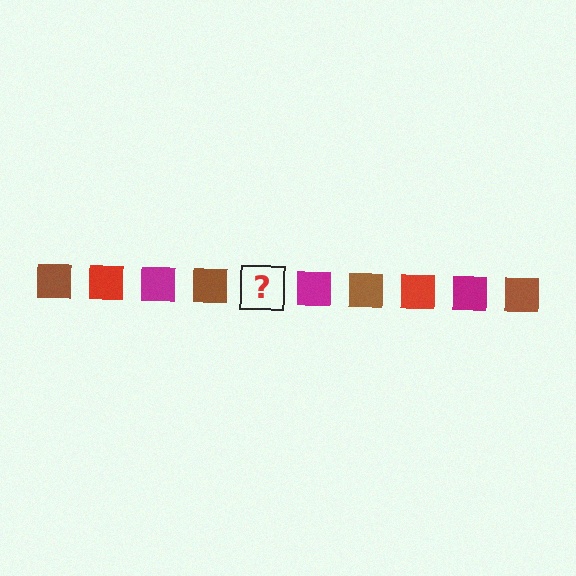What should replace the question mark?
The question mark should be replaced with a red square.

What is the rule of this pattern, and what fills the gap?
The rule is that the pattern cycles through brown, red, magenta squares. The gap should be filled with a red square.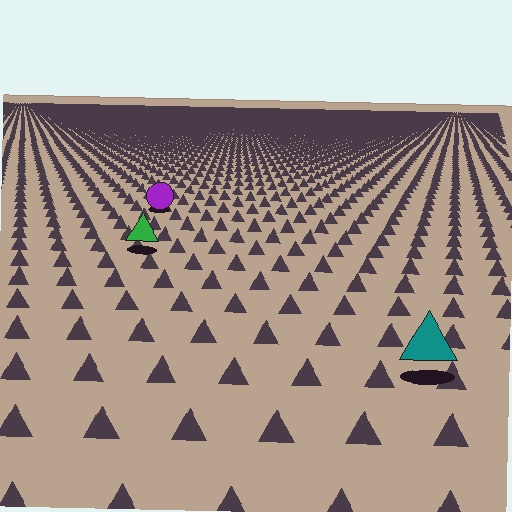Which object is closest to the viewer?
The teal triangle is closest. The texture marks near it are larger and more spread out.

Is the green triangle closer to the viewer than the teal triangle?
No. The teal triangle is closer — you can tell from the texture gradient: the ground texture is coarser near it.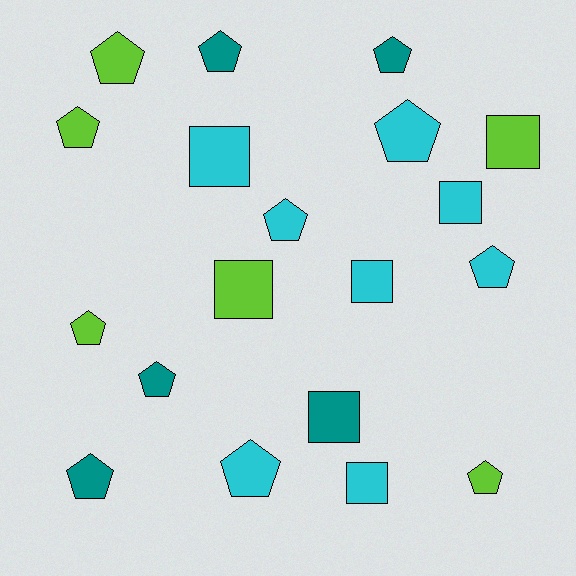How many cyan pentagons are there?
There are 4 cyan pentagons.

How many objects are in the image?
There are 19 objects.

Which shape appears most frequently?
Pentagon, with 12 objects.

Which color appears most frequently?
Cyan, with 8 objects.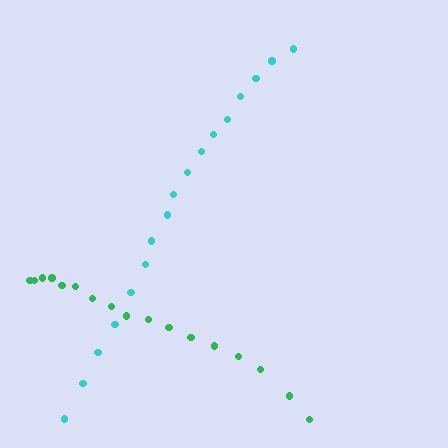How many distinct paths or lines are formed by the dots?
There are 2 distinct paths.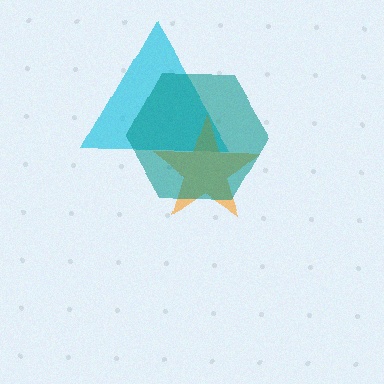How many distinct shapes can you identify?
There are 3 distinct shapes: a cyan triangle, an orange star, a teal hexagon.